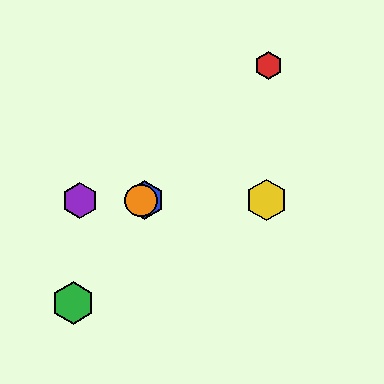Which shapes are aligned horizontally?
The blue hexagon, the yellow hexagon, the purple hexagon, the orange circle are aligned horizontally.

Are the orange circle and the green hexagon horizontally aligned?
No, the orange circle is at y≈200 and the green hexagon is at y≈303.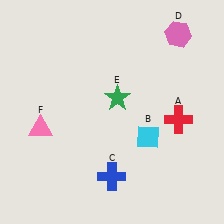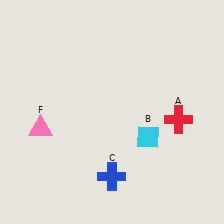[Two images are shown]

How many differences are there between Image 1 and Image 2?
There are 2 differences between the two images.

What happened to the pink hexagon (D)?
The pink hexagon (D) was removed in Image 2. It was in the top-right area of Image 1.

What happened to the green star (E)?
The green star (E) was removed in Image 2. It was in the top-right area of Image 1.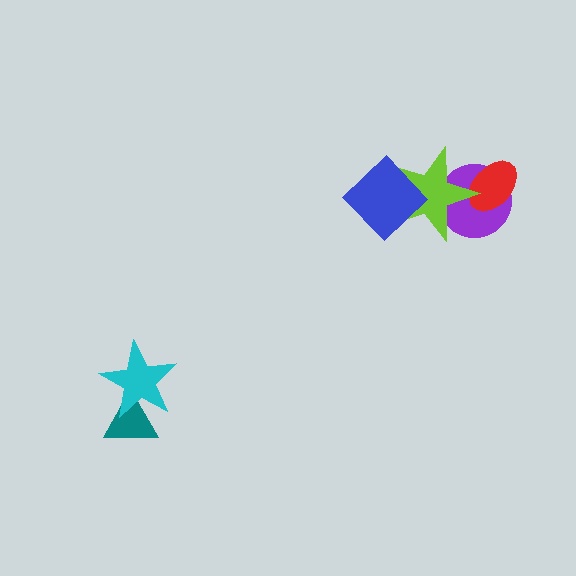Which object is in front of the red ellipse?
The lime star is in front of the red ellipse.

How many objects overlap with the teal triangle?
1 object overlaps with the teal triangle.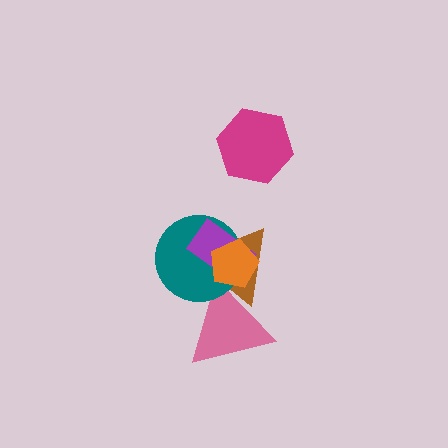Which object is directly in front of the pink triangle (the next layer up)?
The teal circle is directly in front of the pink triangle.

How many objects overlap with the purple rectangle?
3 objects overlap with the purple rectangle.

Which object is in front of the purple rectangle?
The orange pentagon is in front of the purple rectangle.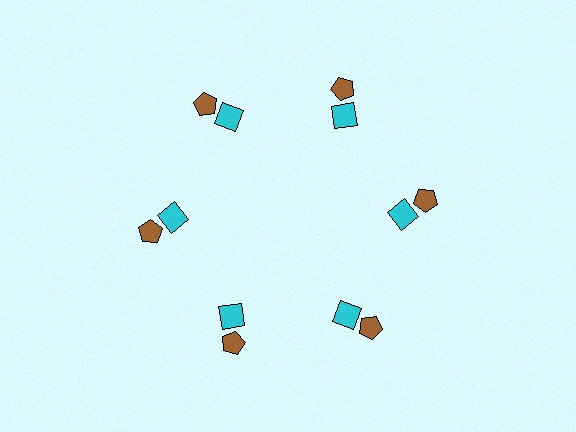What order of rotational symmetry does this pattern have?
This pattern has 6-fold rotational symmetry.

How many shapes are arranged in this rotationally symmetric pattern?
There are 12 shapes, arranged in 6 groups of 2.